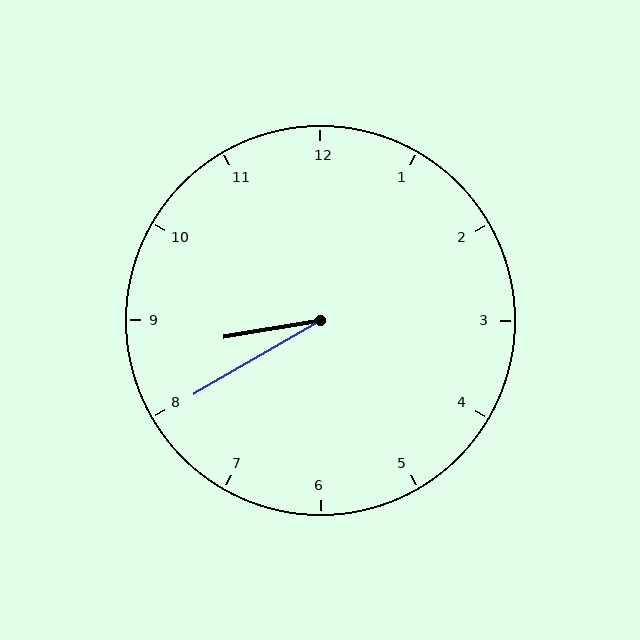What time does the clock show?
8:40.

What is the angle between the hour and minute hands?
Approximately 20 degrees.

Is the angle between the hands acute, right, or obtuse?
It is acute.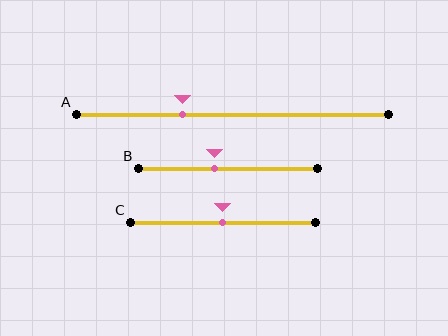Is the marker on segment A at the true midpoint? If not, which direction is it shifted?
No, the marker on segment A is shifted to the left by about 16% of the segment length.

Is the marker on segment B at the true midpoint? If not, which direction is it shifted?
No, the marker on segment B is shifted to the left by about 7% of the segment length.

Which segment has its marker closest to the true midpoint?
Segment C has its marker closest to the true midpoint.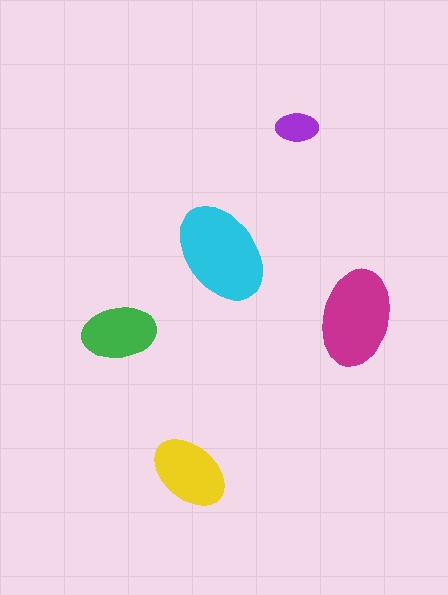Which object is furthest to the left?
The green ellipse is leftmost.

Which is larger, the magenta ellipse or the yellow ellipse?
The magenta one.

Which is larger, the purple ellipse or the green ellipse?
The green one.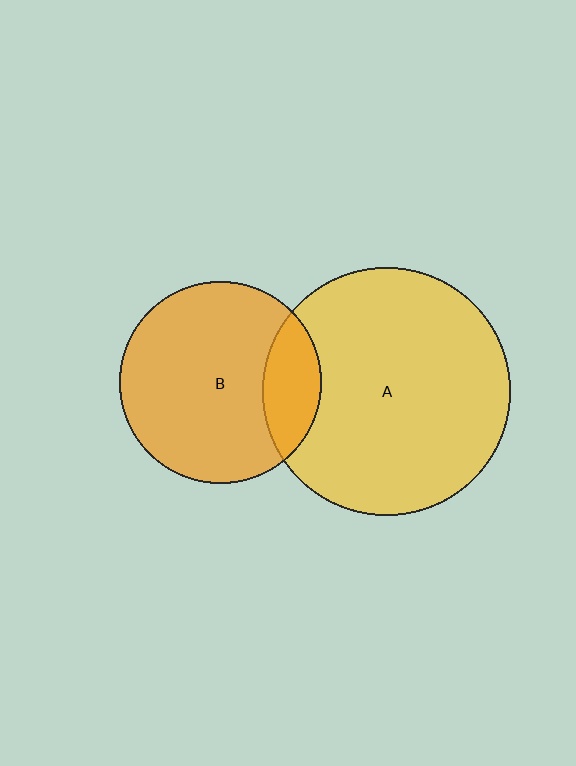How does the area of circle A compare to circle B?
Approximately 1.5 times.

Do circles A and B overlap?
Yes.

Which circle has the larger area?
Circle A (yellow).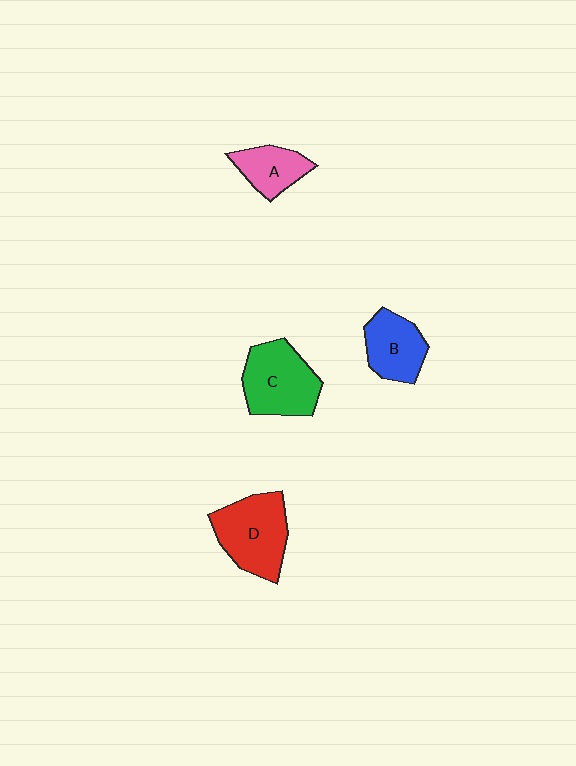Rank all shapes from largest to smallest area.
From largest to smallest: D (red), C (green), B (blue), A (pink).